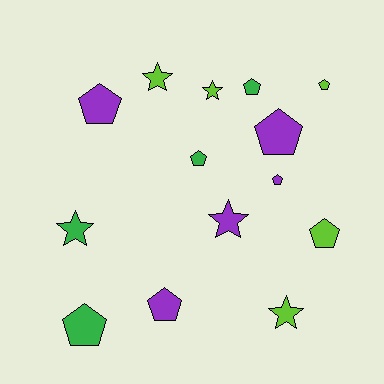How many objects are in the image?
There are 14 objects.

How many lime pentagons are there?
There are 2 lime pentagons.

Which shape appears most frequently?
Pentagon, with 9 objects.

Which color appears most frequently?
Purple, with 5 objects.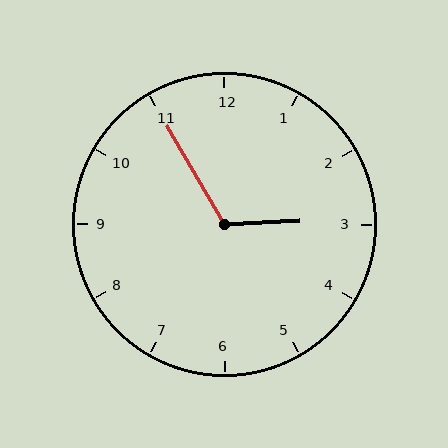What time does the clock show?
2:55.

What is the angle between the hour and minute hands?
Approximately 118 degrees.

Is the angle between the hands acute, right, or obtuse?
It is obtuse.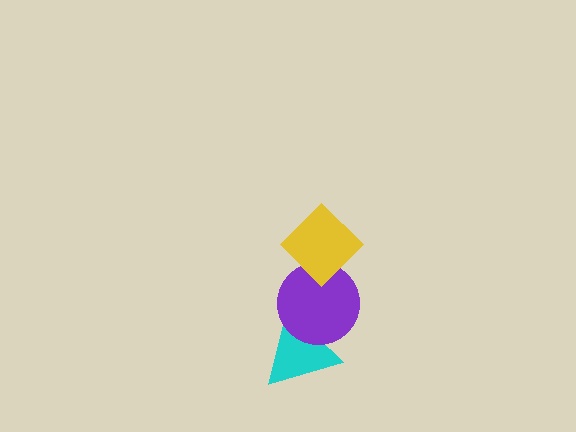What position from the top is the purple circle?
The purple circle is 2nd from the top.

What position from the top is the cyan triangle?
The cyan triangle is 3rd from the top.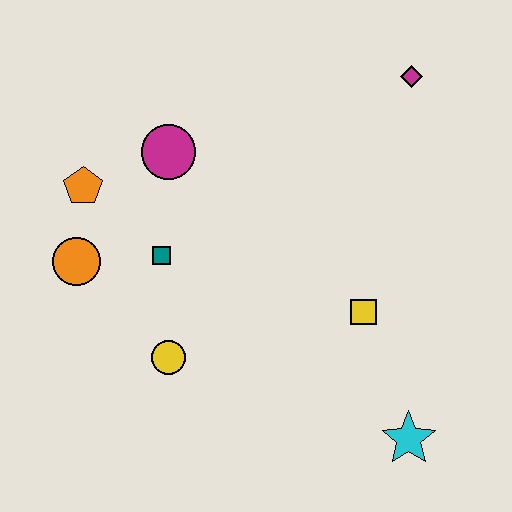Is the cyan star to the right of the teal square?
Yes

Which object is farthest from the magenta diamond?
The orange circle is farthest from the magenta diamond.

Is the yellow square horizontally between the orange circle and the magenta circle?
No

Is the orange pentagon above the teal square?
Yes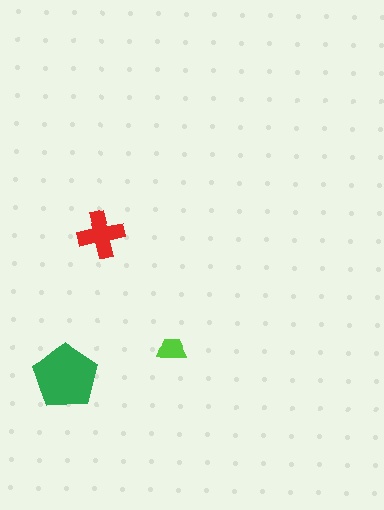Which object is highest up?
The red cross is topmost.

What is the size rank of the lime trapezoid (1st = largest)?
3rd.